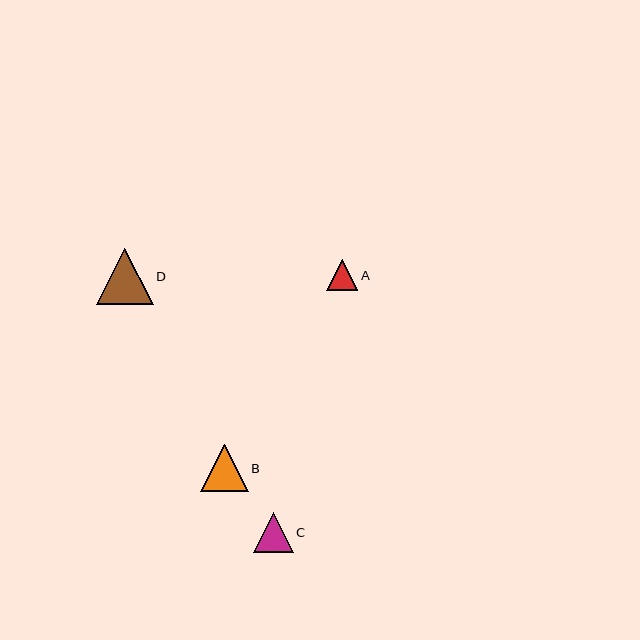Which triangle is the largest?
Triangle D is the largest with a size of approximately 57 pixels.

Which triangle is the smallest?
Triangle A is the smallest with a size of approximately 31 pixels.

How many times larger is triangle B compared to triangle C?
Triangle B is approximately 1.2 times the size of triangle C.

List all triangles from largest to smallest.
From largest to smallest: D, B, C, A.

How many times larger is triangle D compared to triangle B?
Triangle D is approximately 1.2 times the size of triangle B.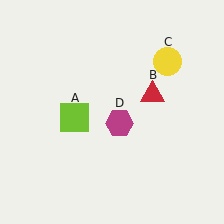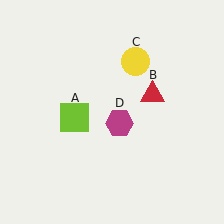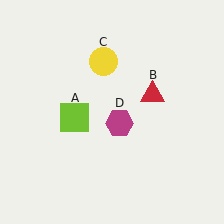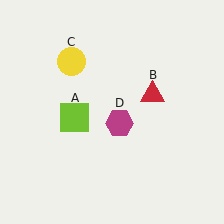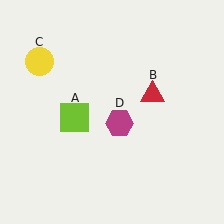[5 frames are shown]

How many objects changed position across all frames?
1 object changed position: yellow circle (object C).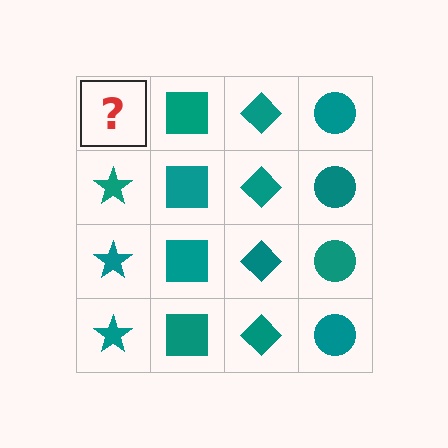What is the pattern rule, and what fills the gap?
The rule is that each column has a consistent shape. The gap should be filled with a teal star.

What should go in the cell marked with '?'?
The missing cell should contain a teal star.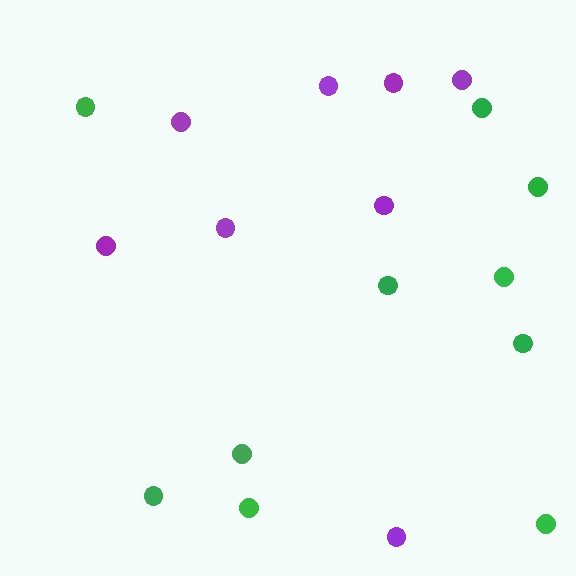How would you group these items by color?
There are 2 groups: one group of green circles (10) and one group of purple circles (8).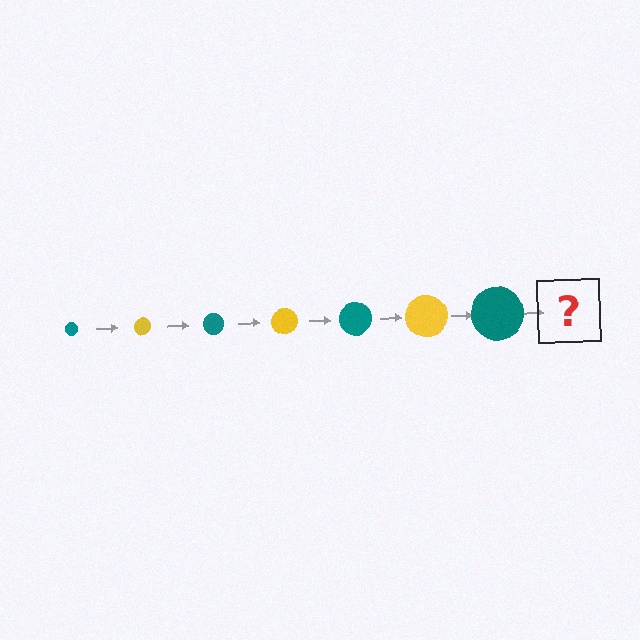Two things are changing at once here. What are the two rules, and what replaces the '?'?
The two rules are that the circle grows larger each step and the color cycles through teal and yellow. The '?' should be a yellow circle, larger than the previous one.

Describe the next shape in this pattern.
It should be a yellow circle, larger than the previous one.